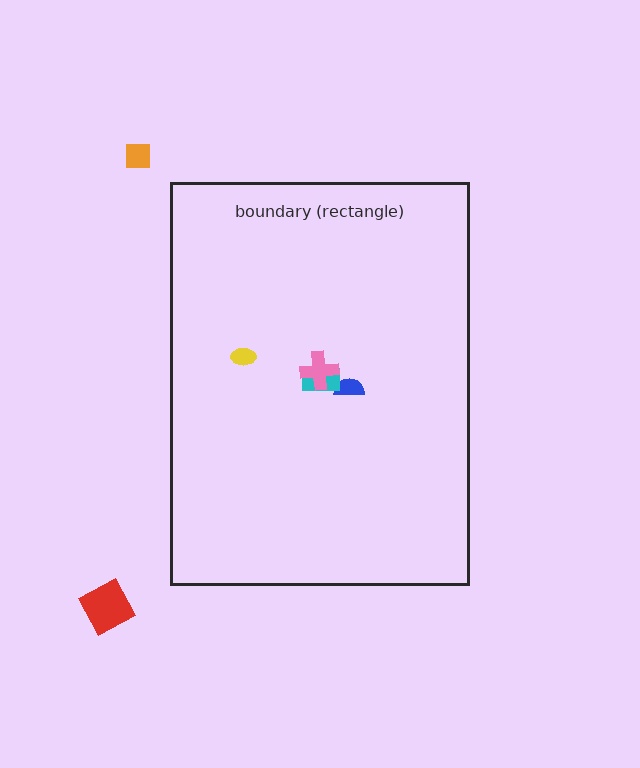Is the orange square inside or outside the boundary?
Outside.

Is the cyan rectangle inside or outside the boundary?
Inside.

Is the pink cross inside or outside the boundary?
Inside.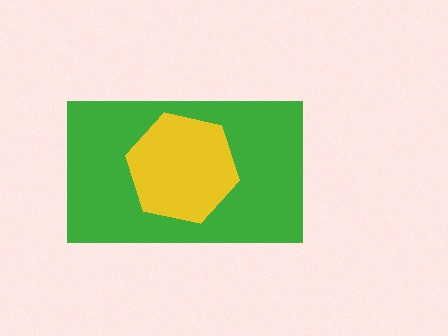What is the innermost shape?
The yellow hexagon.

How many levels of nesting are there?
2.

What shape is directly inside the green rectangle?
The yellow hexagon.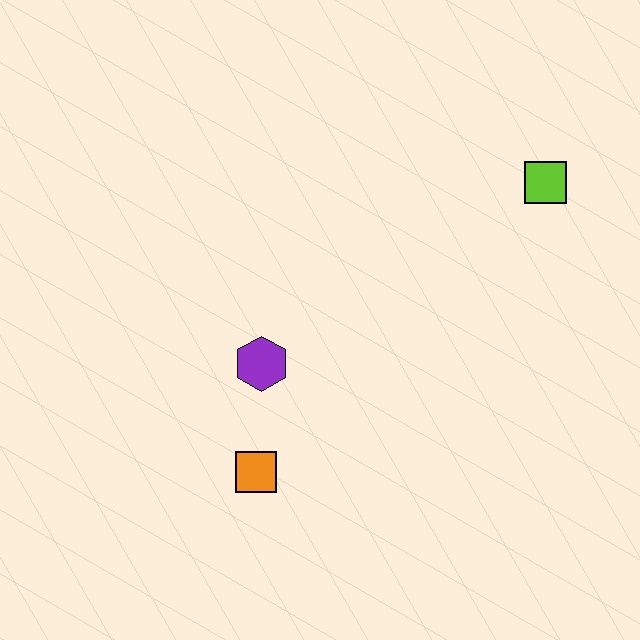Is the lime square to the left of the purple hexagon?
No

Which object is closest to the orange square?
The purple hexagon is closest to the orange square.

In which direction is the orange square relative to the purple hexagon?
The orange square is below the purple hexagon.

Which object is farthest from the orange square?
The lime square is farthest from the orange square.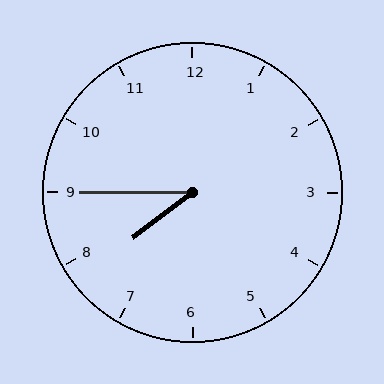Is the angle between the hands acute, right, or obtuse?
It is acute.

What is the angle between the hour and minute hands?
Approximately 38 degrees.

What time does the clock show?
7:45.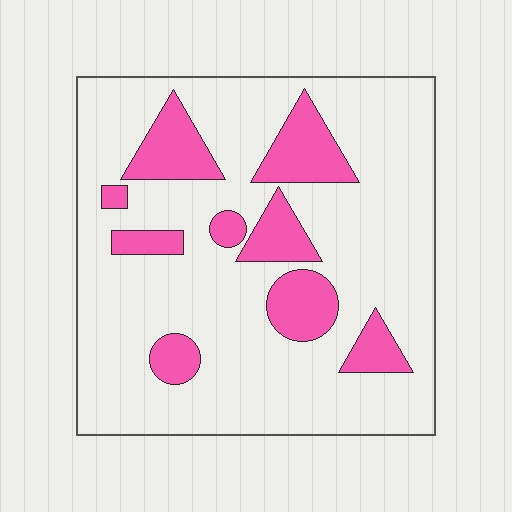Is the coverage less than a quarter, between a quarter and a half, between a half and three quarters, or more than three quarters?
Less than a quarter.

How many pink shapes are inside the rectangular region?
9.